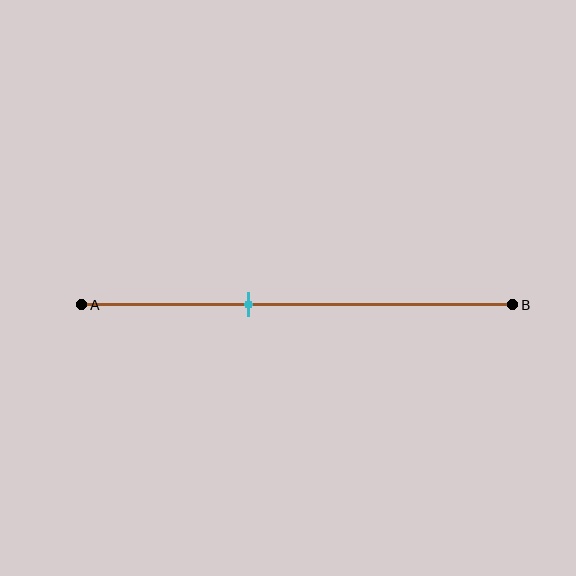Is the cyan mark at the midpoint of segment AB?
No, the mark is at about 40% from A, not at the 50% midpoint.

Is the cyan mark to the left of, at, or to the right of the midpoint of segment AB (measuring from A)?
The cyan mark is to the left of the midpoint of segment AB.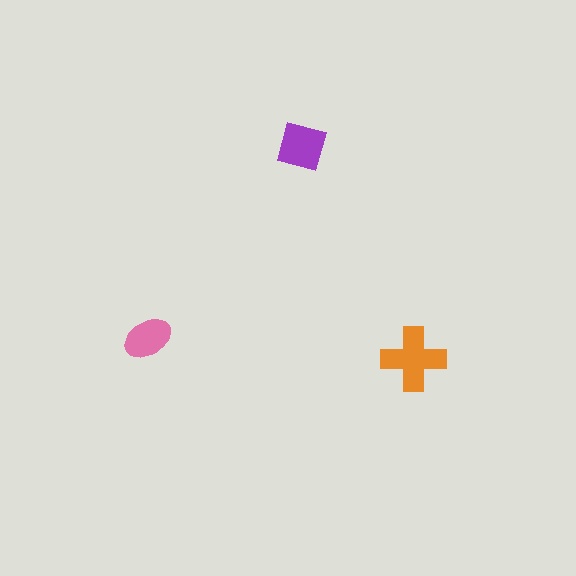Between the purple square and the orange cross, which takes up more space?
The orange cross.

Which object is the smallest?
The pink ellipse.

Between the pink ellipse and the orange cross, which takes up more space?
The orange cross.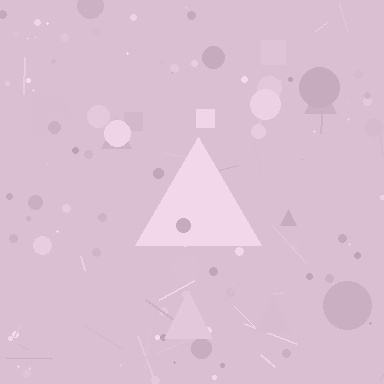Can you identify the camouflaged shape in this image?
The camouflaged shape is a triangle.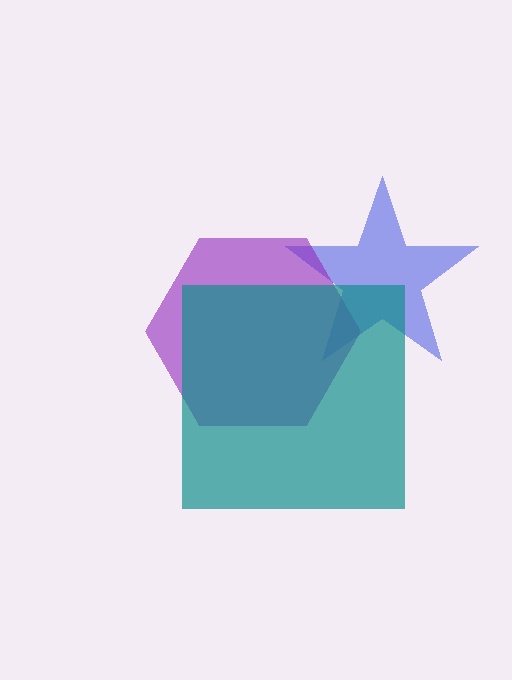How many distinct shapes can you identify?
There are 3 distinct shapes: a blue star, a purple hexagon, a teal square.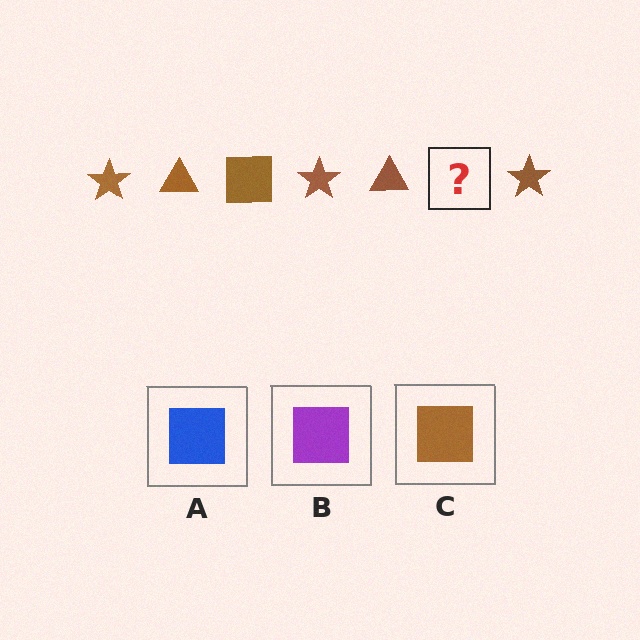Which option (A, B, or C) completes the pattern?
C.